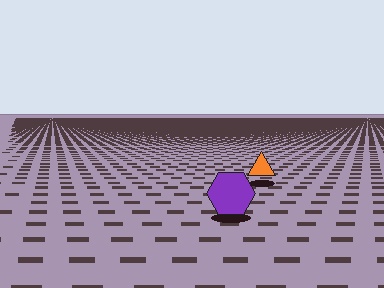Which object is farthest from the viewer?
The orange triangle is farthest from the viewer. It appears smaller and the ground texture around it is denser.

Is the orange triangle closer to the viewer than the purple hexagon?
No. The purple hexagon is closer — you can tell from the texture gradient: the ground texture is coarser near it.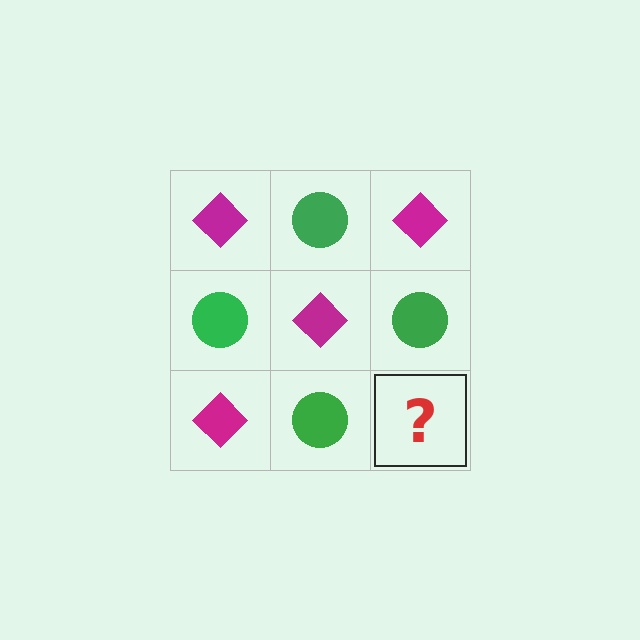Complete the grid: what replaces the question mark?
The question mark should be replaced with a magenta diamond.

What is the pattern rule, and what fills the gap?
The rule is that it alternates magenta diamond and green circle in a checkerboard pattern. The gap should be filled with a magenta diamond.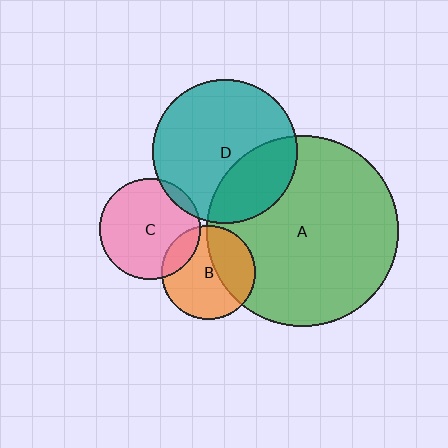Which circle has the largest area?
Circle A (green).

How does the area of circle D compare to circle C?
Approximately 2.1 times.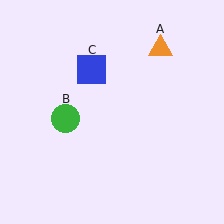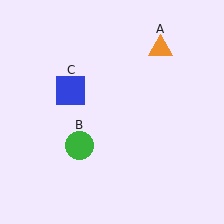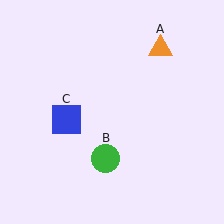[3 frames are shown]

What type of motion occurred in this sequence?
The green circle (object B), blue square (object C) rotated counterclockwise around the center of the scene.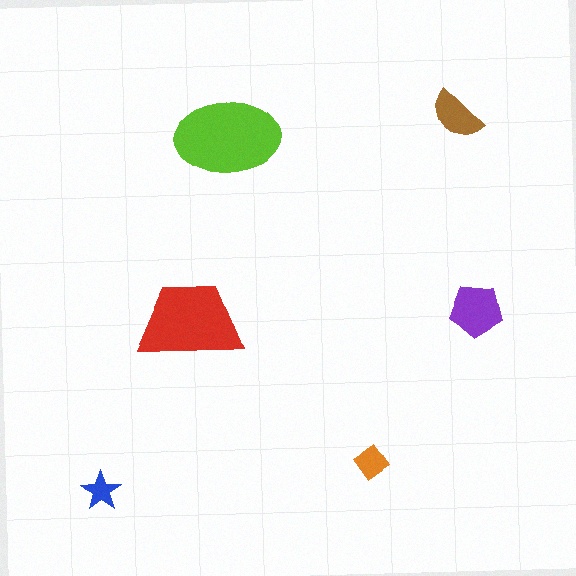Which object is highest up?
The brown semicircle is topmost.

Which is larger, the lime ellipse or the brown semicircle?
The lime ellipse.